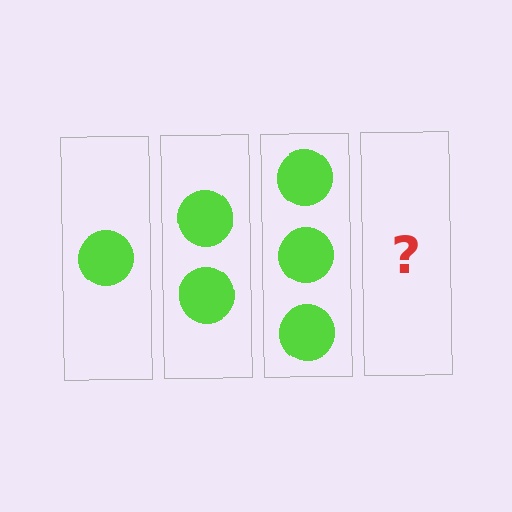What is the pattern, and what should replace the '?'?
The pattern is that each step adds one more circle. The '?' should be 4 circles.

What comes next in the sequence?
The next element should be 4 circles.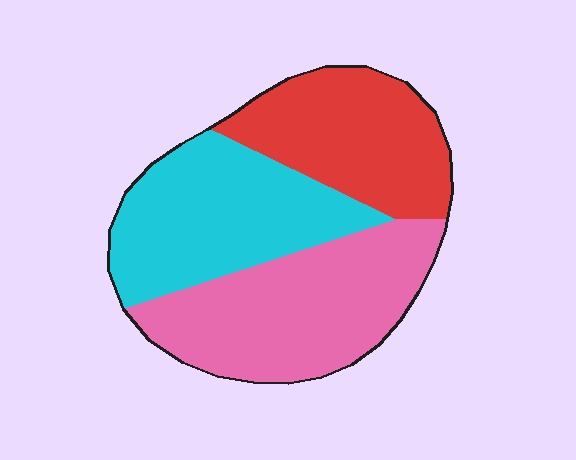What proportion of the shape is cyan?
Cyan covers roughly 35% of the shape.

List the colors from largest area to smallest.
From largest to smallest: pink, cyan, red.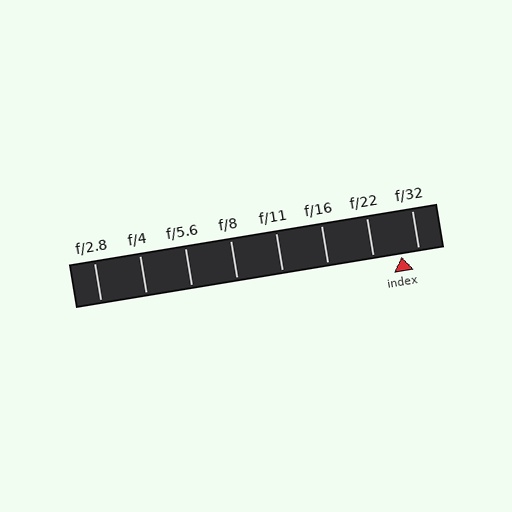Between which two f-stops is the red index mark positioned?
The index mark is between f/22 and f/32.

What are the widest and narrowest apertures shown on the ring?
The widest aperture shown is f/2.8 and the narrowest is f/32.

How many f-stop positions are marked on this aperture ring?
There are 8 f-stop positions marked.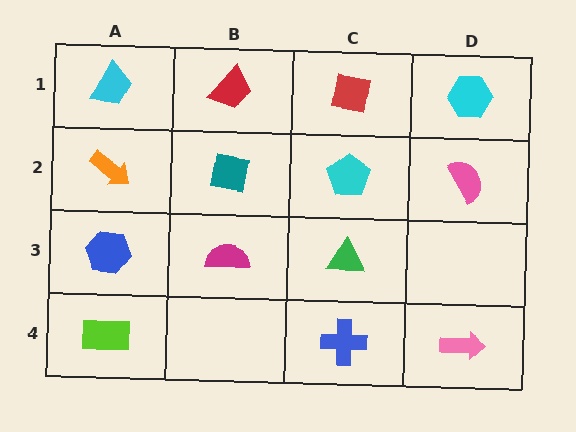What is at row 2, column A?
An orange arrow.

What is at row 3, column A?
A blue hexagon.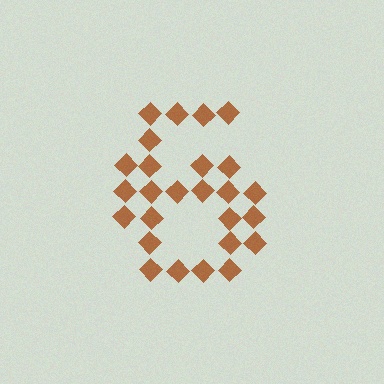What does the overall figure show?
The overall figure shows the digit 6.